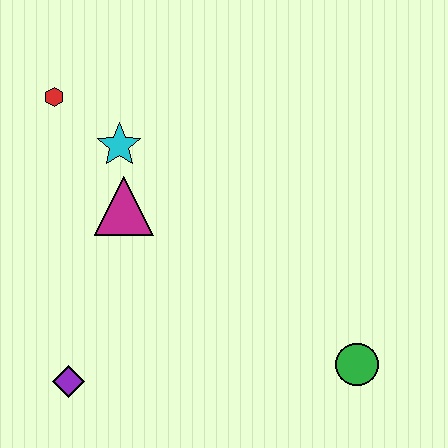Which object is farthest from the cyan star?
The green circle is farthest from the cyan star.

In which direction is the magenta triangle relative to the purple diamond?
The magenta triangle is above the purple diamond.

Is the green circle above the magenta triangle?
No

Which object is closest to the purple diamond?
The magenta triangle is closest to the purple diamond.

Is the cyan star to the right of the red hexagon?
Yes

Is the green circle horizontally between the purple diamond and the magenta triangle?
No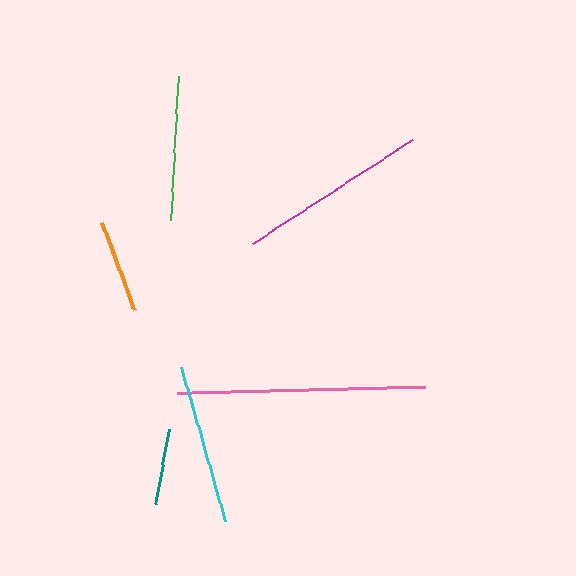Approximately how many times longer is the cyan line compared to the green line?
The cyan line is approximately 1.1 times the length of the green line.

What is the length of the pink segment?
The pink segment is approximately 248 pixels long.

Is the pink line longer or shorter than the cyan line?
The pink line is longer than the cyan line.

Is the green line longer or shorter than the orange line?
The green line is longer than the orange line.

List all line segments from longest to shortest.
From longest to shortest: pink, magenta, cyan, green, orange, teal.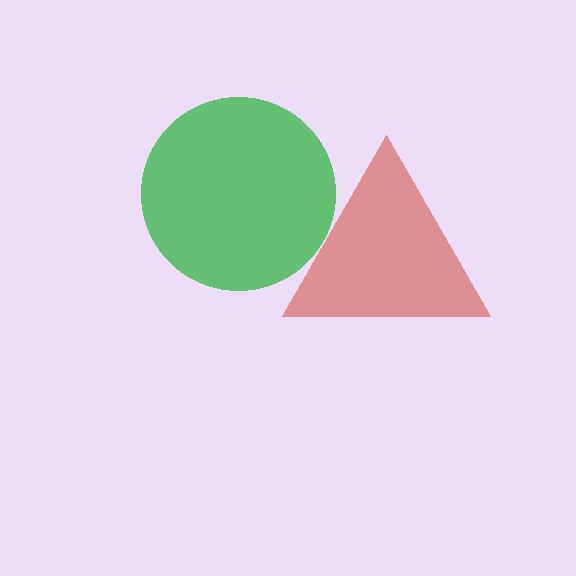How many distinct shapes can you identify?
There are 2 distinct shapes: a red triangle, a green circle.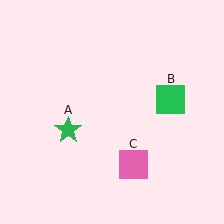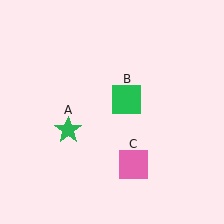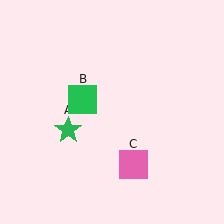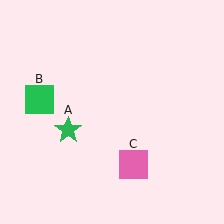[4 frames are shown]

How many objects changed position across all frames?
1 object changed position: green square (object B).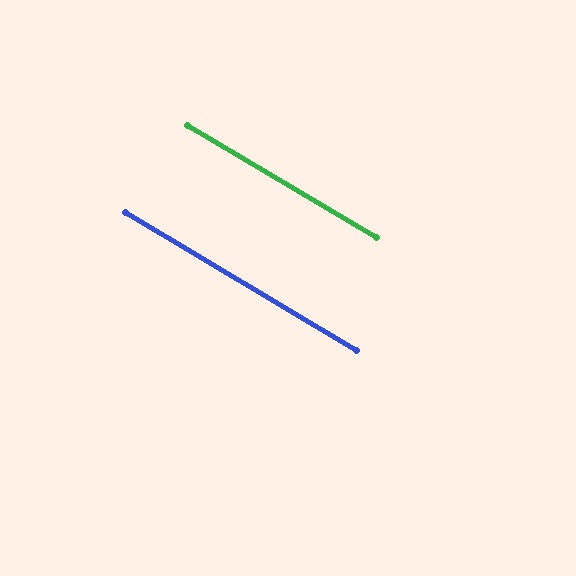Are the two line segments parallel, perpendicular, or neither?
Parallel — their directions differ by only 0.2°.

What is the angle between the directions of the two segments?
Approximately 0 degrees.